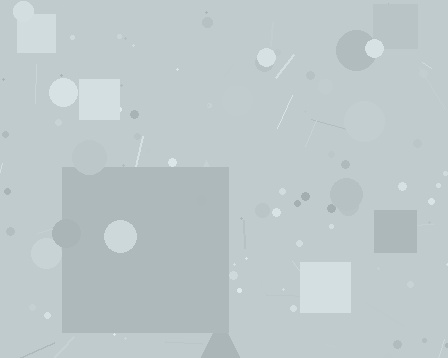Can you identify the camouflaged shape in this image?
The camouflaged shape is a square.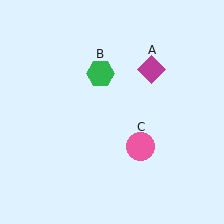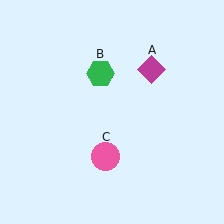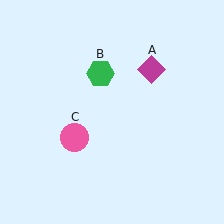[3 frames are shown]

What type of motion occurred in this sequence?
The pink circle (object C) rotated clockwise around the center of the scene.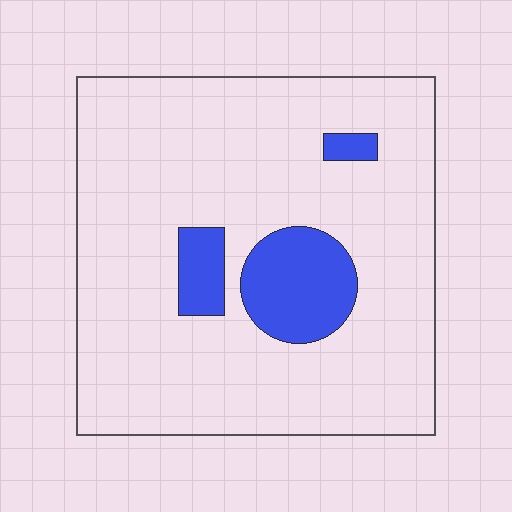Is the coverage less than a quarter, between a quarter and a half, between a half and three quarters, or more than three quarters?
Less than a quarter.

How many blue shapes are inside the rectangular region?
3.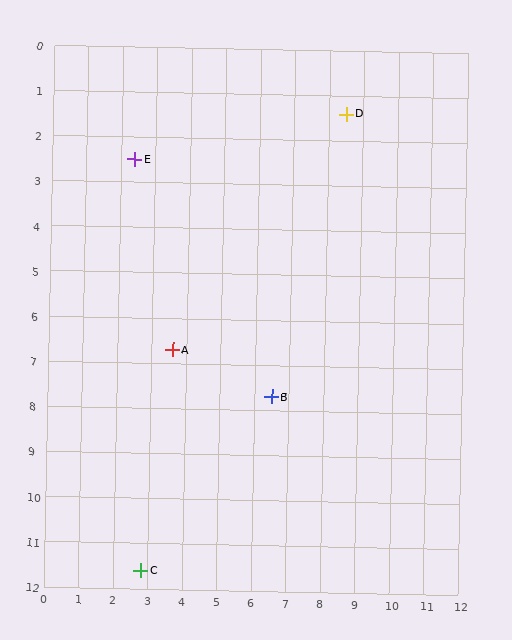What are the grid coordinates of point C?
Point C is at approximately (2.8, 11.6).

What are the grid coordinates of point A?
Point A is at approximately (3.6, 6.7).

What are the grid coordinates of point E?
Point E is at approximately (2.4, 2.5).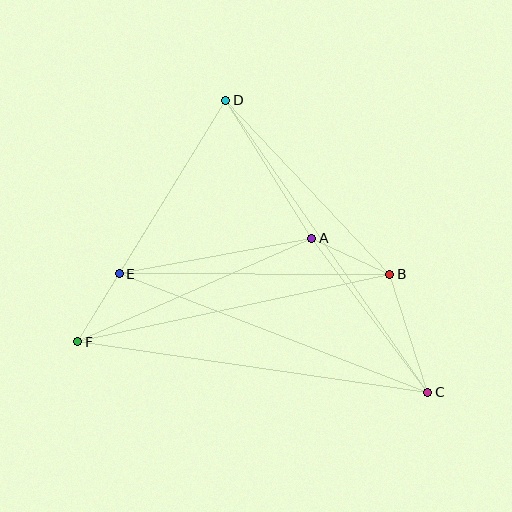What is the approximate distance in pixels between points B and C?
The distance between B and C is approximately 124 pixels.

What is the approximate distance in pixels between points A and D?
The distance between A and D is approximately 162 pixels.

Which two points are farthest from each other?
Points C and D are farthest from each other.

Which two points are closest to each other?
Points E and F are closest to each other.